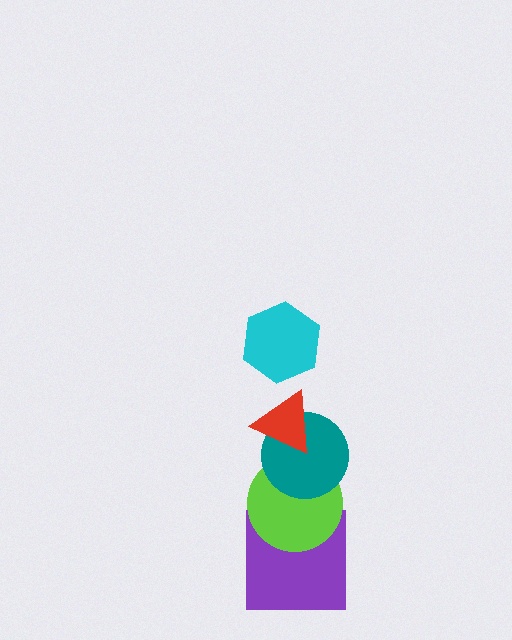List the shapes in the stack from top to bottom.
From top to bottom: the cyan hexagon, the red triangle, the teal circle, the lime circle, the purple square.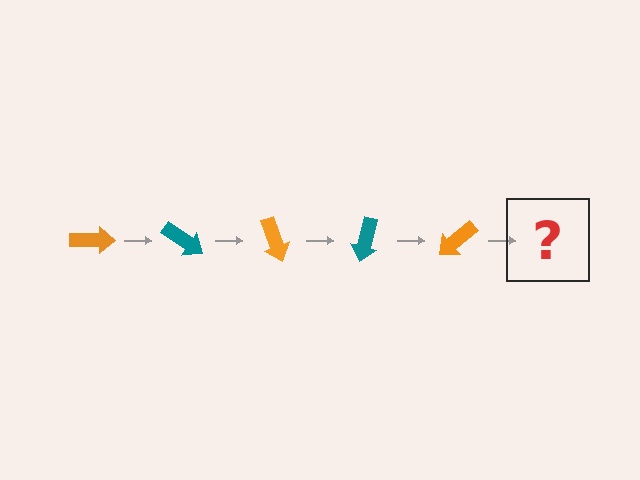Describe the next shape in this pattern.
It should be a teal arrow, rotated 175 degrees from the start.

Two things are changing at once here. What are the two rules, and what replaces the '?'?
The two rules are that it rotates 35 degrees each step and the color cycles through orange and teal. The '?' should be a teal arrow, rotated 175 degrees from the start.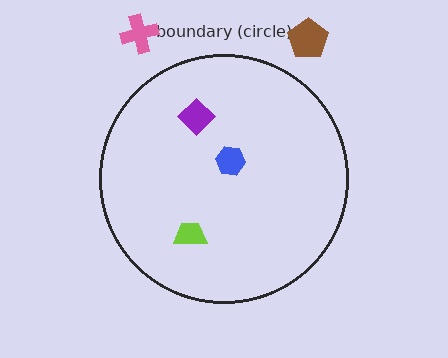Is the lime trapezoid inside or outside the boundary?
Inside.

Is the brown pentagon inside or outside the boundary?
Outside.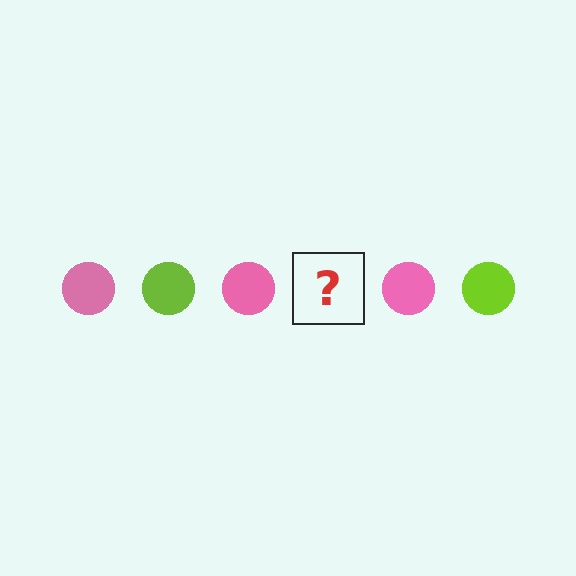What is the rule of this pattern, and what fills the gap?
The rule is that the pattern cycles through pink, lime circles. The gap should be filled with a lime circle.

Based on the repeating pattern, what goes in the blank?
The blank should be a lime circle.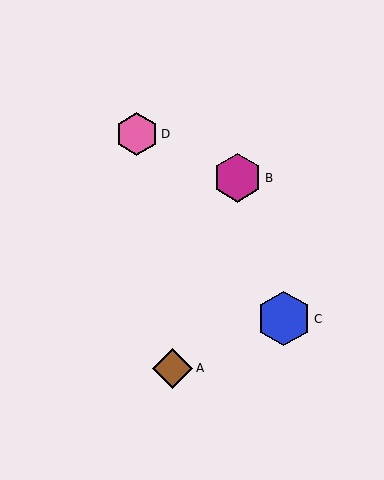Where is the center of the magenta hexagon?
The center of the magenta hexagon is at (238, 178).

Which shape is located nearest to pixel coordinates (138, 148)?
The pink hexagon (labeled D) at (137, 134) is nearest to that location.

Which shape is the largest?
The blue hexagon (labeled C) is the largest.